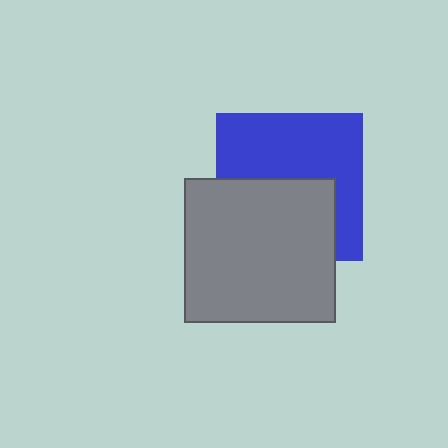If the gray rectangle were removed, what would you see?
You would see the complete blue square.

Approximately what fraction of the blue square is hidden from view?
Roughly 46% of the blue square is hidden behind the gray rectangle.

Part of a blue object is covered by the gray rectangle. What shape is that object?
It is a square.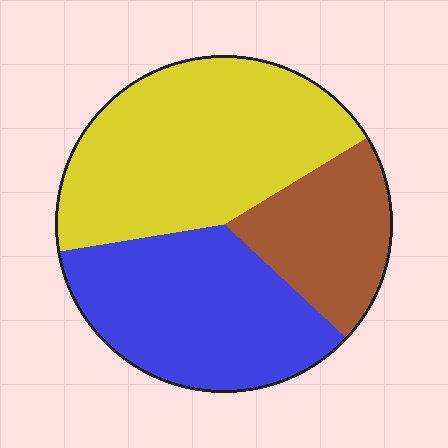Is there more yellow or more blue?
Yellow.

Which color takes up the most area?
Yellow, at roughly 45%.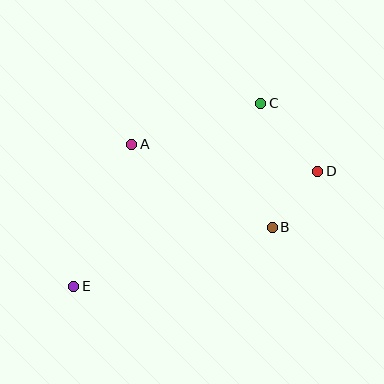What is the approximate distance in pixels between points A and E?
The distance between A and E is approximately 154 pixels.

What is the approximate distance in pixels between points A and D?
The distance between A and D is approximately 188 pixels.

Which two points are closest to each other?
Points B and D are closest to each other.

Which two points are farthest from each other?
Points D and E are farthest from each other.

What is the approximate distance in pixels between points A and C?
The distance between A and C is approximately 135 pixels.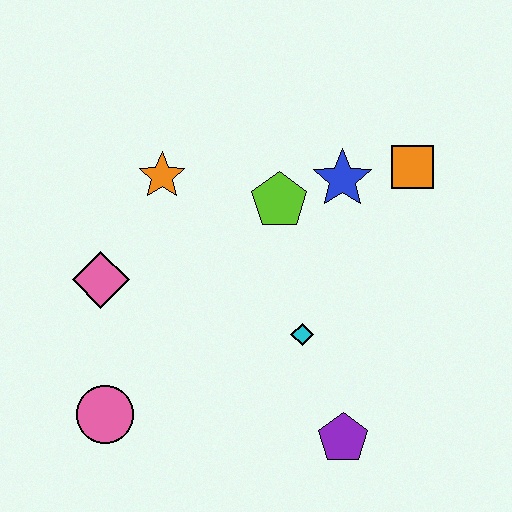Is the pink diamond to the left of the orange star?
Yes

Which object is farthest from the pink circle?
The orange square is farthest from the pink circle.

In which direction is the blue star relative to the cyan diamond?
The blue star is above the cyan diamond.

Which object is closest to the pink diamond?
The orange star is closest to the pink diamond.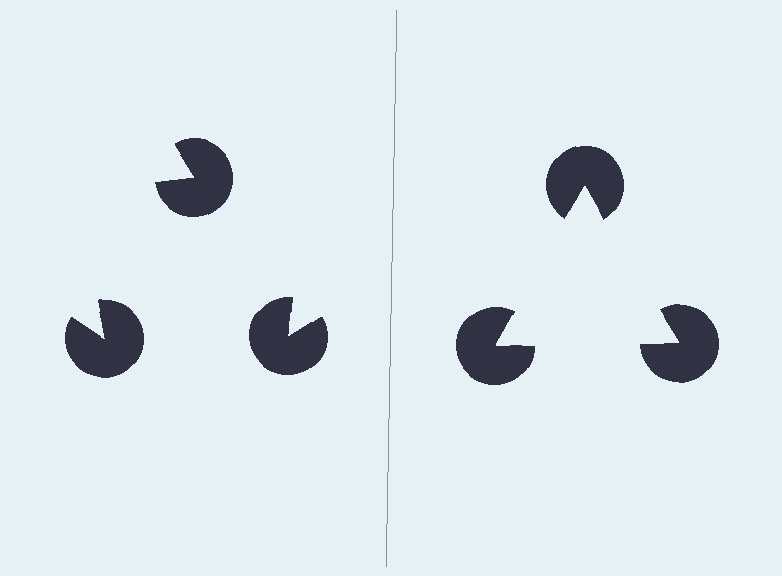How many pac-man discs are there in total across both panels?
6 — 3 on each side.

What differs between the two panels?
The pac-man discs are positioned identically on both sides; only the wedge orientations differ. On the right they align to a triangle; on the left they are misaligned.